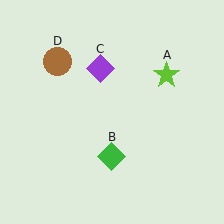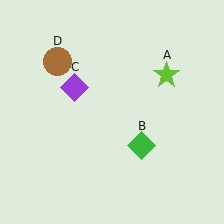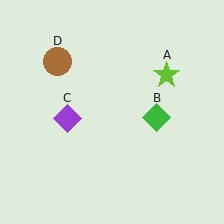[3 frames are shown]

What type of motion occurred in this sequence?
The green diamond (object B), purple diamond (object C) rotated counterclockwise around the center of the scene.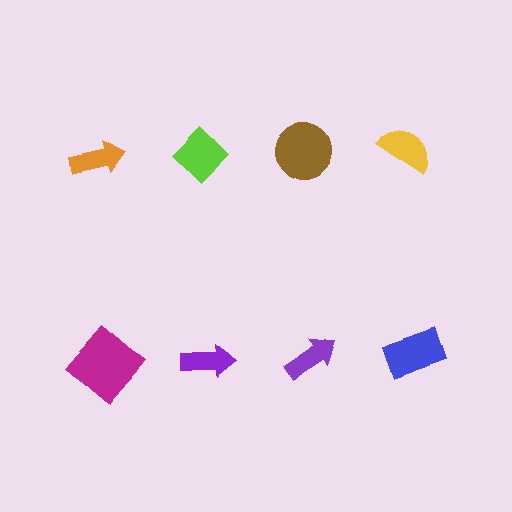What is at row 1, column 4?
A yellow semicircle.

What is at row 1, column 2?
A lime diamond.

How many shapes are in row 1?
4 shapes.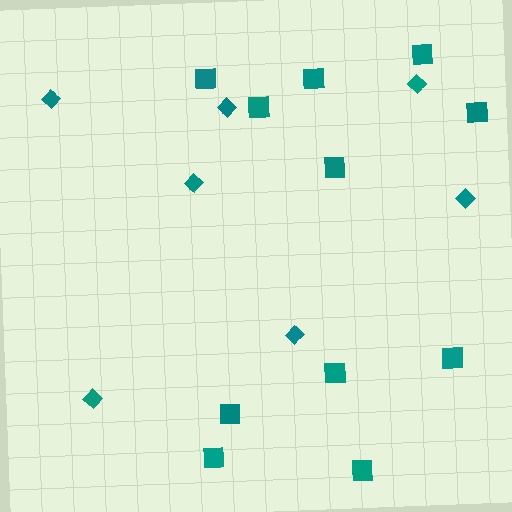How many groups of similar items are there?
There are 2 groups: one group of squares (11) and one group of diamonds (7).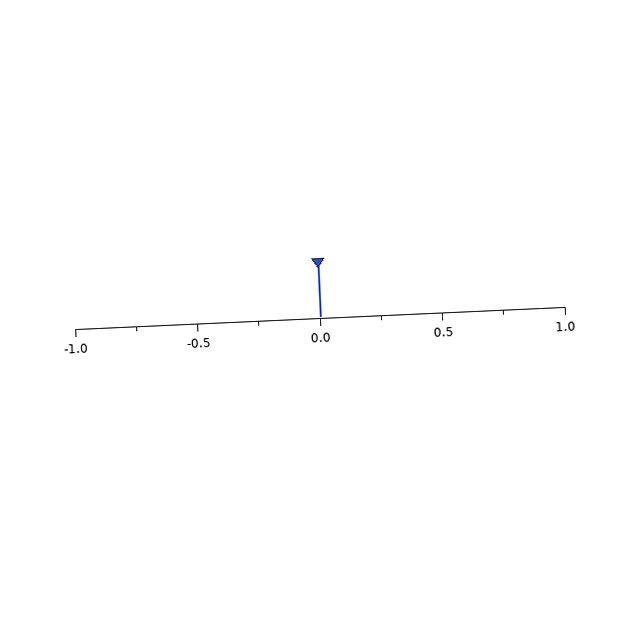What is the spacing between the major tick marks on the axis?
The major ticks are spaced 0.5 apart.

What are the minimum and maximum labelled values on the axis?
The axis runs from -1.0 to 1.0.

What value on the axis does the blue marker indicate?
The marker indicates approximately 0.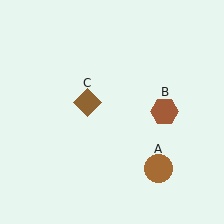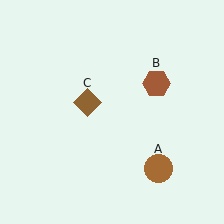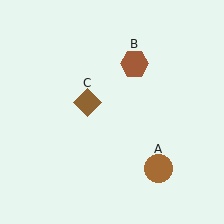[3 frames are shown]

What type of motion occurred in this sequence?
The brown hexagon (object B) rotated counterclockwise around the center of the scene.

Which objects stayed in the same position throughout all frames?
Brown circle (object A) and brown diamond (object C) remained stationary.